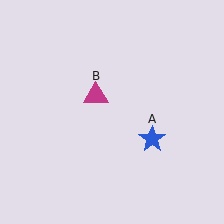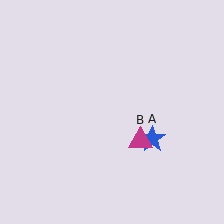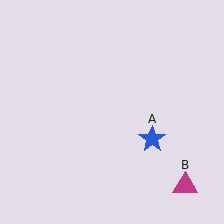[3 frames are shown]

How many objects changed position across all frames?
1 object changed position: magenta triangle (object B).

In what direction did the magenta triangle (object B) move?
The magenta triangle (object B) moved down and to the right.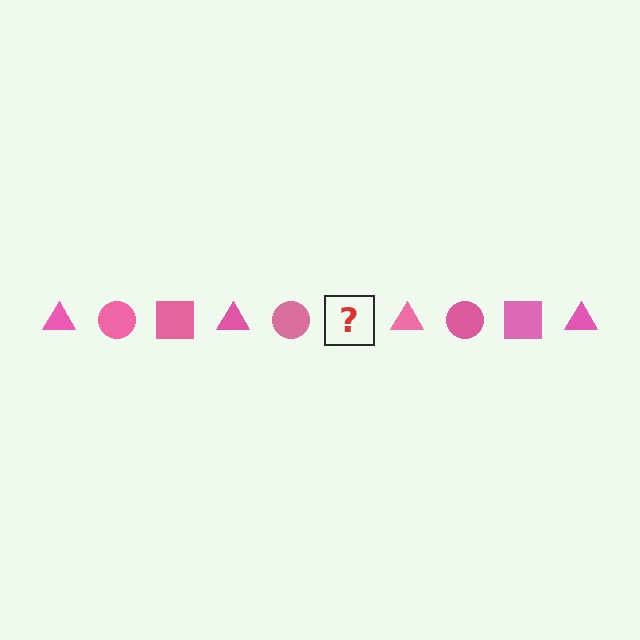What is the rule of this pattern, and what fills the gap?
The rule is that the pattern cycles through triangle, circle, square shapes in pink. The gap should be filled with a pink square.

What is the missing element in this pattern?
The missing element is a pink square.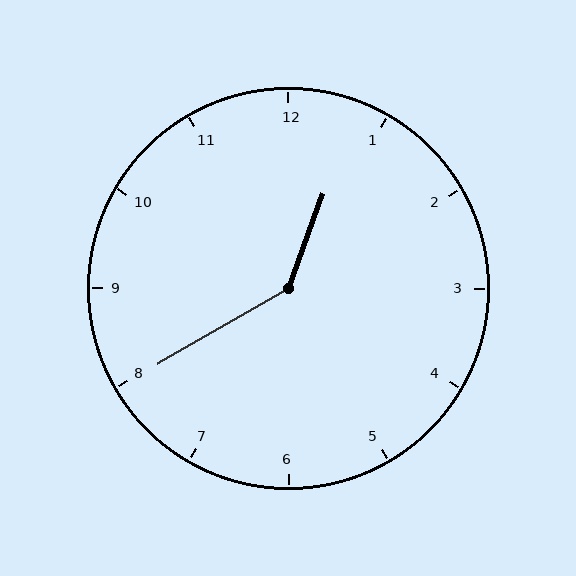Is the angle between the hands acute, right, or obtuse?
It is obtuse.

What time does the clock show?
12:40.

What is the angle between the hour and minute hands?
Approximately 140 degrees.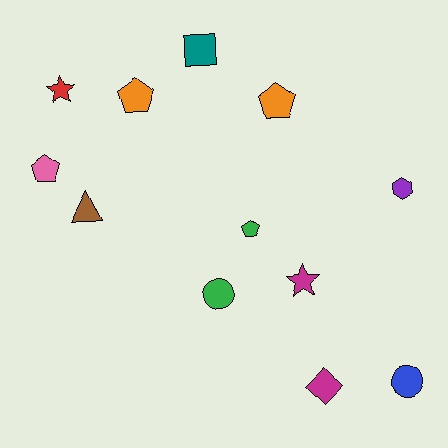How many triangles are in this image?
There is 1 triangle.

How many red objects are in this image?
There is 1 red object.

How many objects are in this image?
There are 12 objects.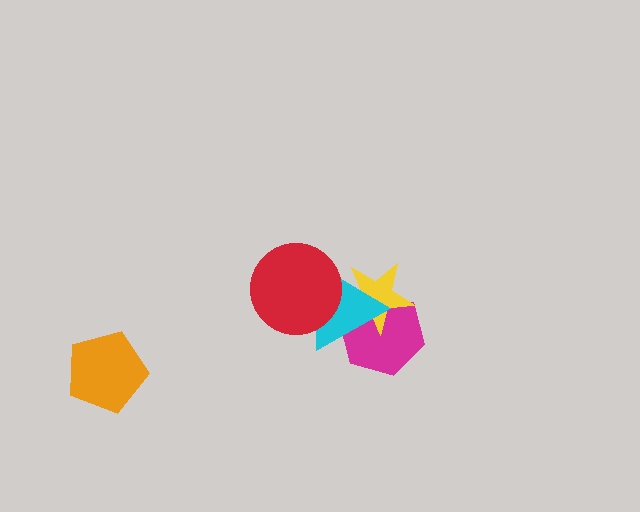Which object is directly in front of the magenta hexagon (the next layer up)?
The yellow star is directly in front of the magenta hexagon.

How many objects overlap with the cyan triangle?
3 objects overlap with the cyan triangle.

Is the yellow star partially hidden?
Yes, it is partially covered by another shape.